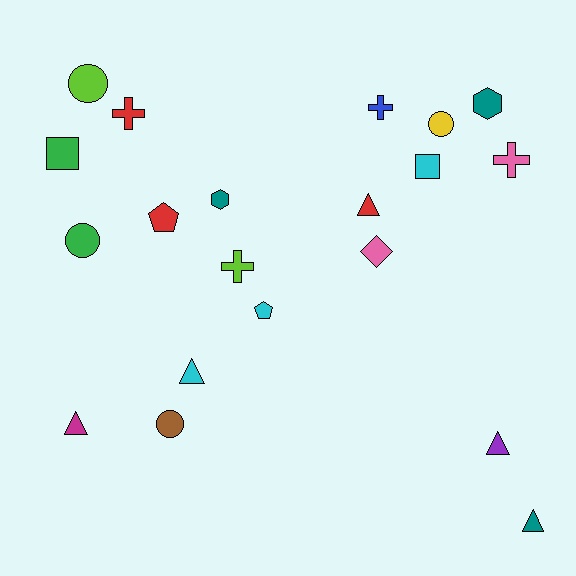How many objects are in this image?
There are 20 objects.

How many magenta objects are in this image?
There is 1 magenta object.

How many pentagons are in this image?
There are 2 pentagons.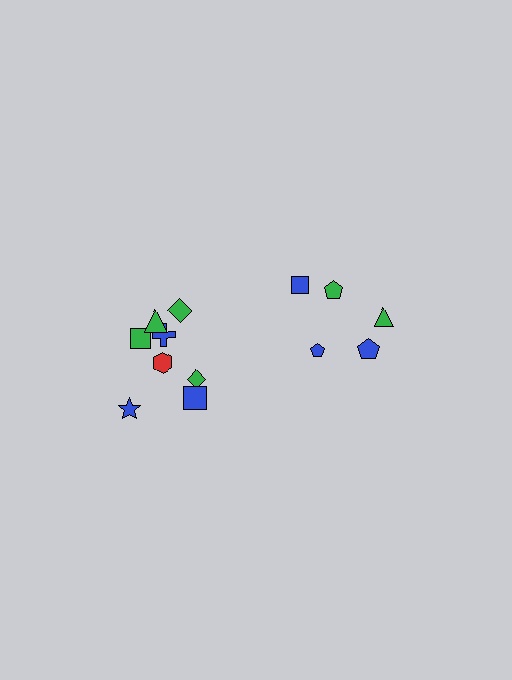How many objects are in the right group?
There are 5 objects.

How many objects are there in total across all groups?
There are 13 objects.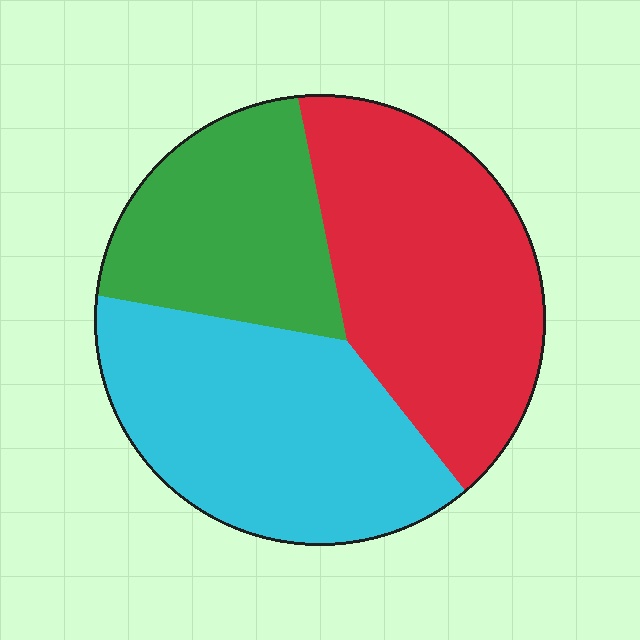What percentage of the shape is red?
Red covers around 40% of the shape.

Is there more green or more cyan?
Cyan.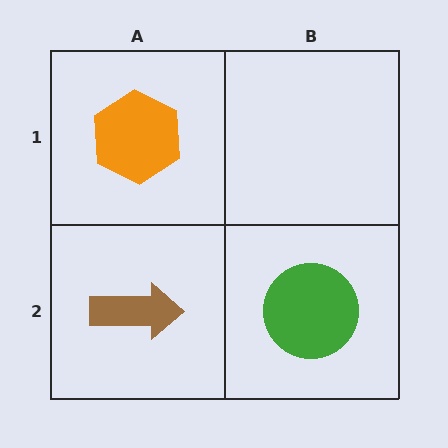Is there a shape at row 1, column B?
No, that cell is empty.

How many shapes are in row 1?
1 shape.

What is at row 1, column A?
An orange hexagon.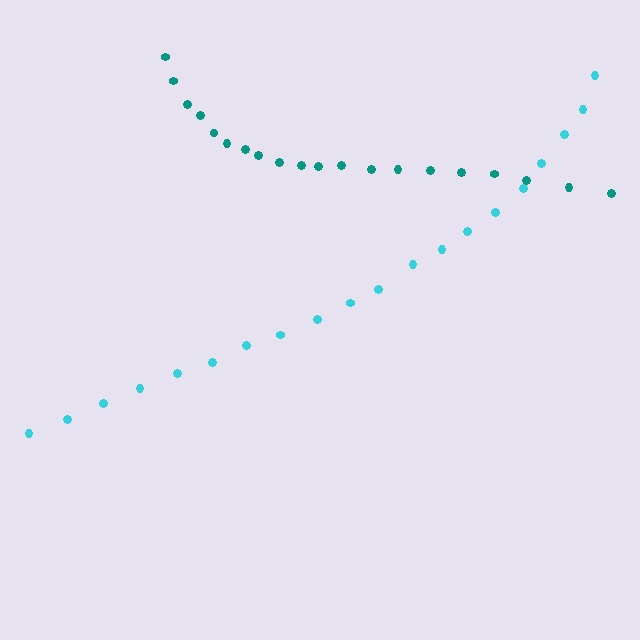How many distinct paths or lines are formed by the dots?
There are 2 distinct paths.